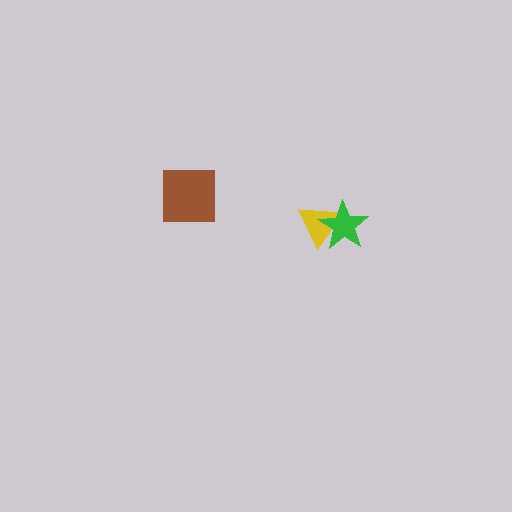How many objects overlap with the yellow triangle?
1 object overlaps with the yellow triangle.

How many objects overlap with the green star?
1 object overlaps with the green star.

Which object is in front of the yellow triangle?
The green star is in front of the yellow triangle.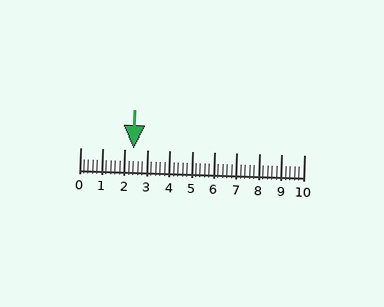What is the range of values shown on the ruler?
The ruler shows values from 0 to 10.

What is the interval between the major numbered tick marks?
The major tick marks are spaced 1 units apart.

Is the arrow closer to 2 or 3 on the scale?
The arrow is closer to 2.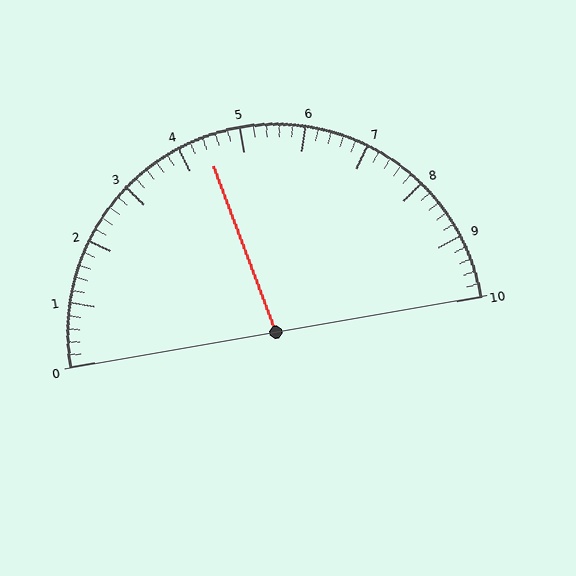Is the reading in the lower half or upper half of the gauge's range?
The reading is in the lower half of the range (0 to 10).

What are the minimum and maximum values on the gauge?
The gauge ranges from 0 to 10.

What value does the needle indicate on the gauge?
The needle indicates approximately 4.4.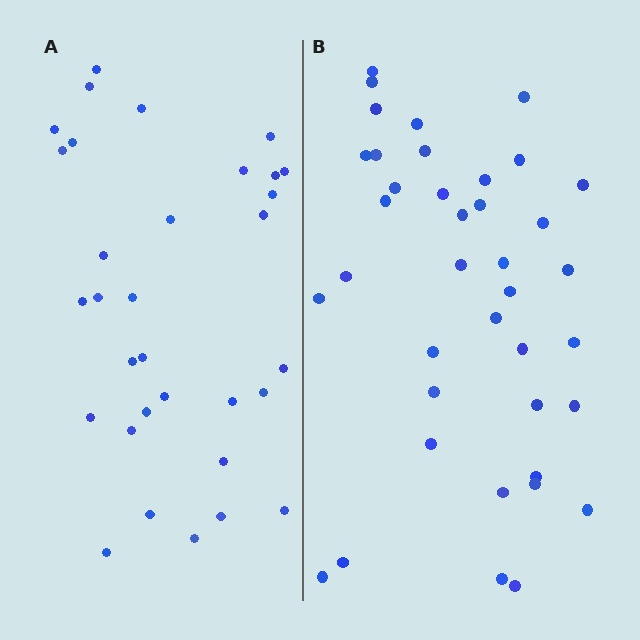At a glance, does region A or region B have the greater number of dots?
Region B (the right region) has more dots.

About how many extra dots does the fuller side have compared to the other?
Region B has roughly 8 or so more dots than region A.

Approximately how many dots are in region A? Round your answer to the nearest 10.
About 30 dots. (The exact count is 32, which rounds to 30.)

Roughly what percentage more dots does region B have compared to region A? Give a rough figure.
About 20% more.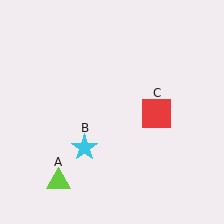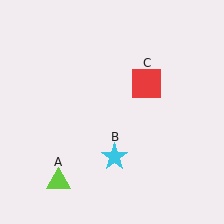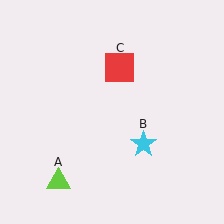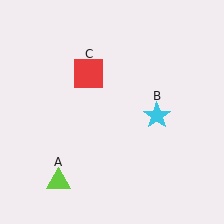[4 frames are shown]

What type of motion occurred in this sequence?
The cyan star (object B), red square (object C) rotated counterclockwise around the center of the scene.